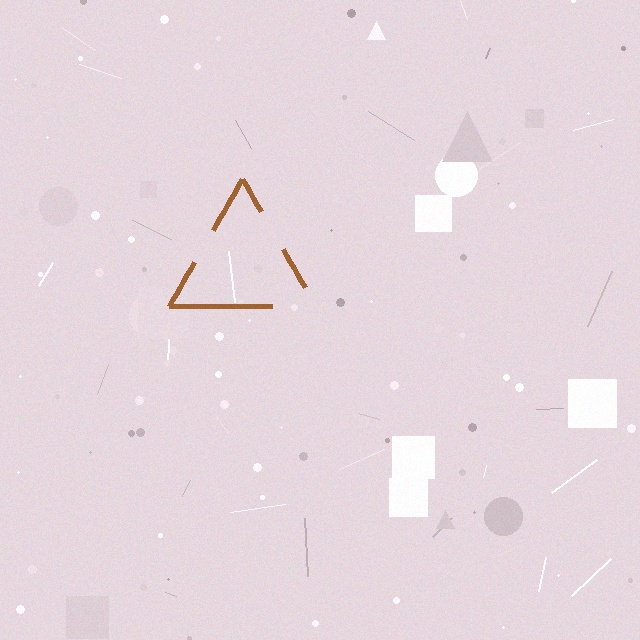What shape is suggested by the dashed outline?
The dashed outline suggests a triangle.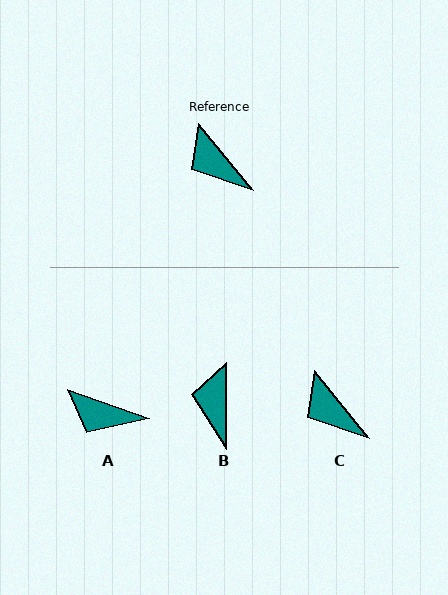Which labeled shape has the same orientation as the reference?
C.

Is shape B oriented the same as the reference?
No, it is off by about 39 degrees.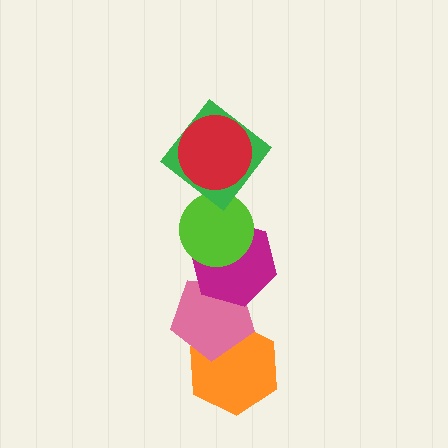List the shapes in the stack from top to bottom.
From top to bottom: the red circle, the green diamond, the lime circle, the magenta hexagon, the pink pentagon, the orange hexagon.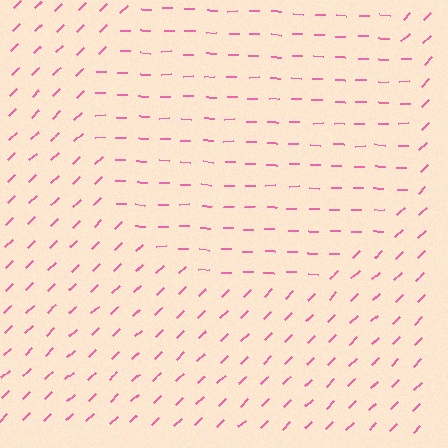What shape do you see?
I see a circle.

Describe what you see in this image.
The image is filled with small pink line segments. A circle region in the image has lines oriented differently from the surrounding lines, creating a visible texture boundary.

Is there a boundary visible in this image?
Yes, there is a texture boundary formed by a change in line orientation.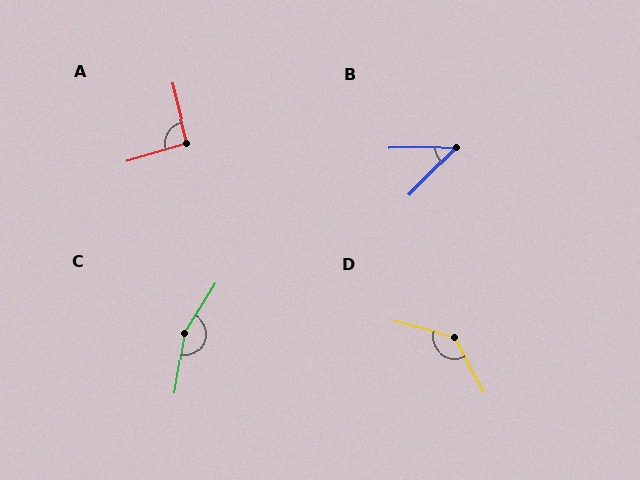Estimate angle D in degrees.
Approximately 133 degrees.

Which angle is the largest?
C, at approximately 158 degrees.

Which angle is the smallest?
B, at approximately 44 degrees.